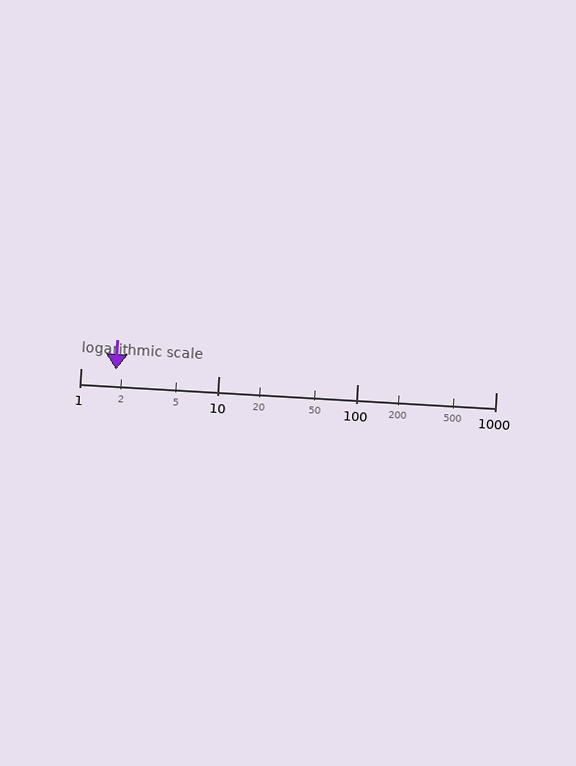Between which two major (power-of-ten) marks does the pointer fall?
The pointer is between 1 and 10.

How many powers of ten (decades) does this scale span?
The scale spans 3 decades, from 1 to 1000.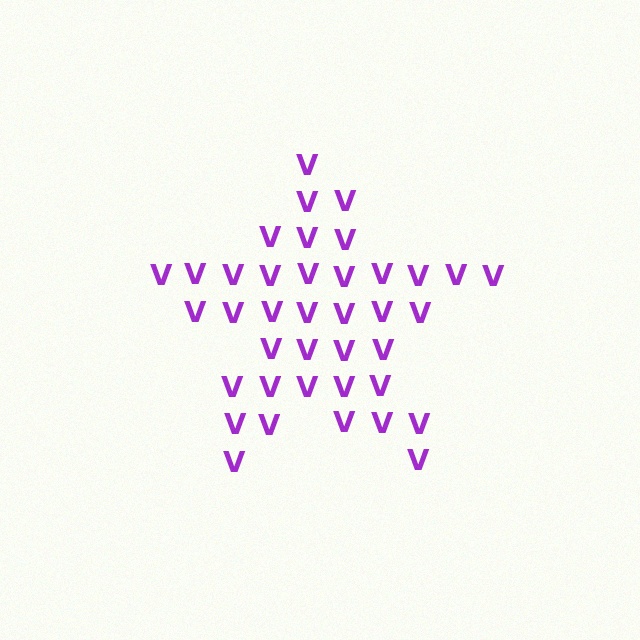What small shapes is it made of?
It is made of small letter V's.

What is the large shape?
The large shape is a star.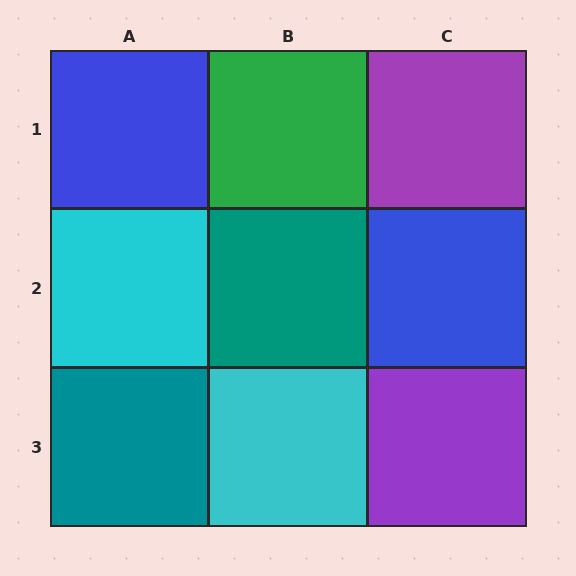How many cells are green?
1 cell is green.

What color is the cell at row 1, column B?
Green.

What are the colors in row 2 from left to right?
Cyan, teal, blue.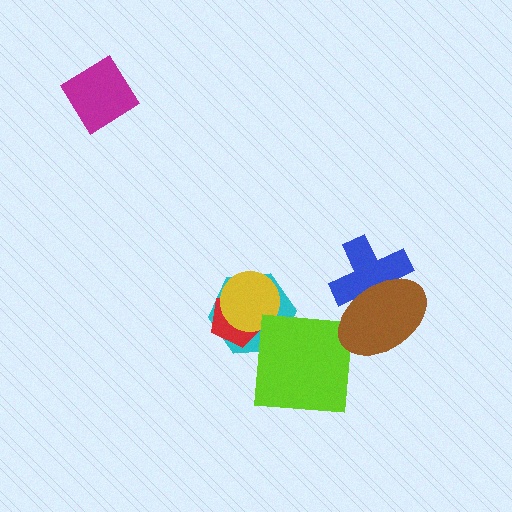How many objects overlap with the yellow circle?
2 objects overlap with the yellow circle.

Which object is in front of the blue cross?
The brown ellipse is in front of the blue cross.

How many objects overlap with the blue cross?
1 object overlaps with the blue cross.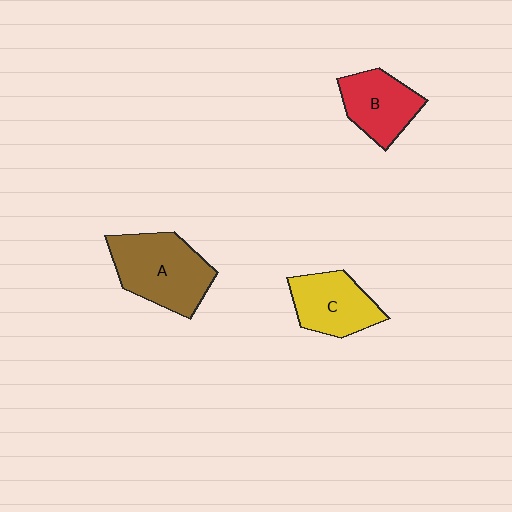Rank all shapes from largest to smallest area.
From largest to smallest: A (brown), C (yellow), B (red).